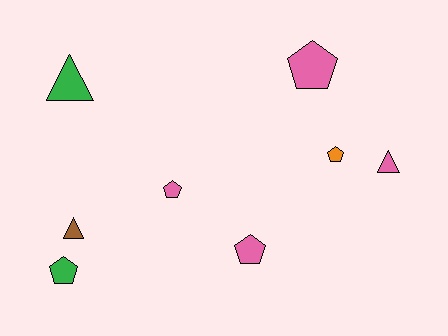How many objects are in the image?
There are 8 objects.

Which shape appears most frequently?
Pentagon, with 5 objects.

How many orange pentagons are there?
There is 1 orange pentagon.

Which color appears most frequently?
Pink, with 4 objects.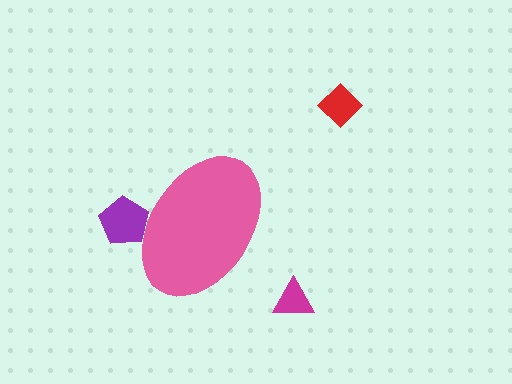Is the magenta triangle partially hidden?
No, the magenta triangle is fully visible.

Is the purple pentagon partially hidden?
Yes, the purple pentagon is partially hidden behind the pink ellipse.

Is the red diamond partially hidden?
No, the red diamond is fully visible.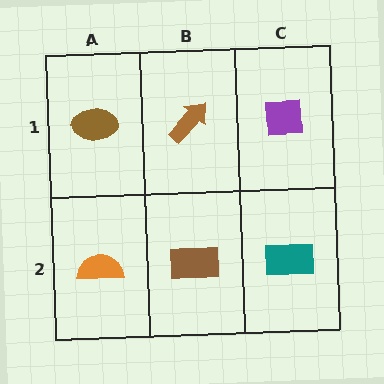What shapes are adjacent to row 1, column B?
A brown rectangle (row 2, column B), a brown ellipse (row 1, column A), a purple square (row 1, column C).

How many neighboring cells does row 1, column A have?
2.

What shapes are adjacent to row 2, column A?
A brown ellipse (row 1, column A), a brown rectangle (row 2, column B).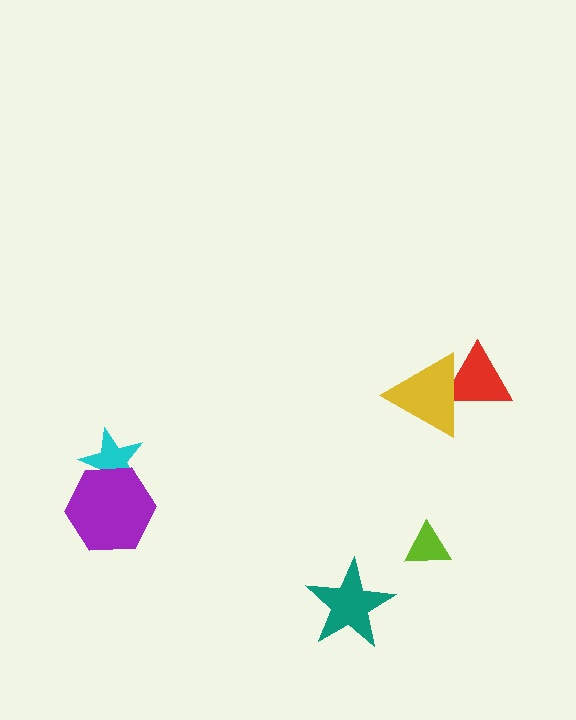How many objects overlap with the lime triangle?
0 objects overlap with the lime triangle.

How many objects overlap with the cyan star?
1 object overlaps with the cyan star.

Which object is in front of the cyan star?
The purple hexagon is in front of the cyan star.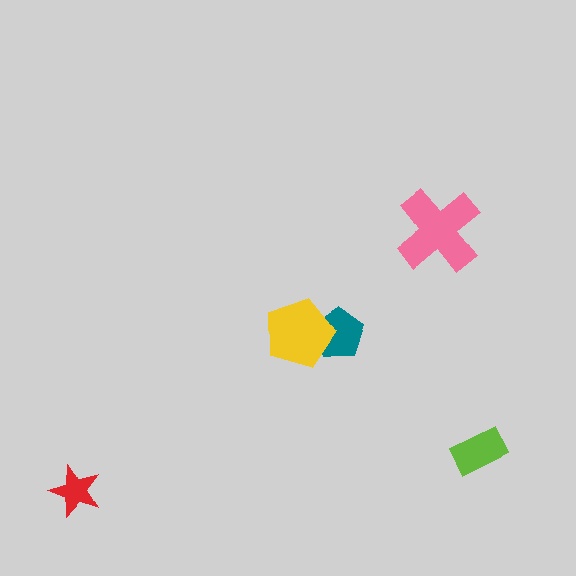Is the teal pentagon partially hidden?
Yes, it is partially covered by another shape.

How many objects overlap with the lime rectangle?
0 objects overlap with the lime rectangle.